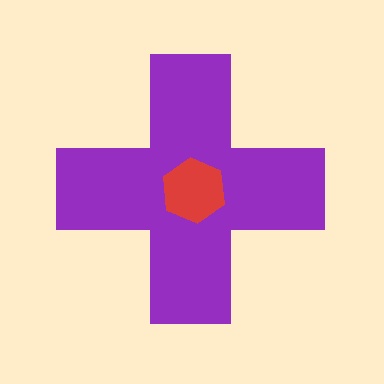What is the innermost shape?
The red hexagon.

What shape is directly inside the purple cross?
The red hexagon.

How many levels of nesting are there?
2.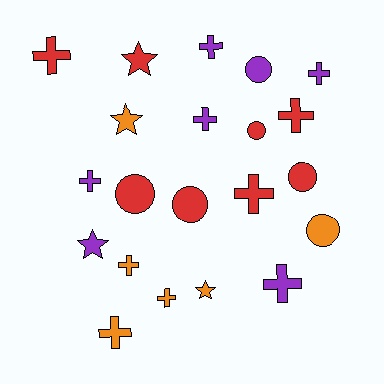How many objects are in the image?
There are 21 objects.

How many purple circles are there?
There is 1 purple circle.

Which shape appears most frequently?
Cross, with 11 objects.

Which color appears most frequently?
Red, with 8 objects.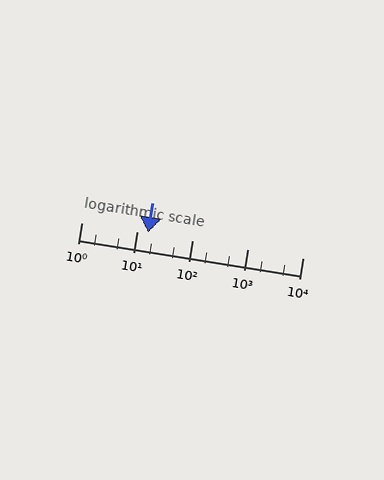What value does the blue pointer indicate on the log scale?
The pointer indicates approximately 16.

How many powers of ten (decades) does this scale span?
The scale spans 4 decades, from 1 to 10000.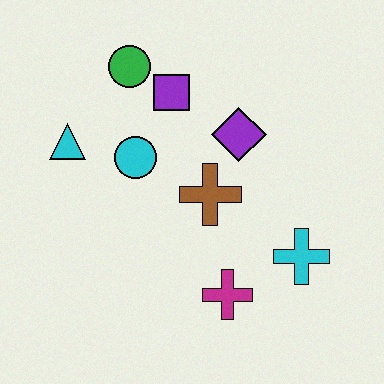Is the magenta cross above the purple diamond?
No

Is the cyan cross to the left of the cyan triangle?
No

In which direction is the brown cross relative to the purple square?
The brown cross is below the purple square.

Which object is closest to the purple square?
The green circle is closest to the purple square.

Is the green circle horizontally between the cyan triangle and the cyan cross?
Yes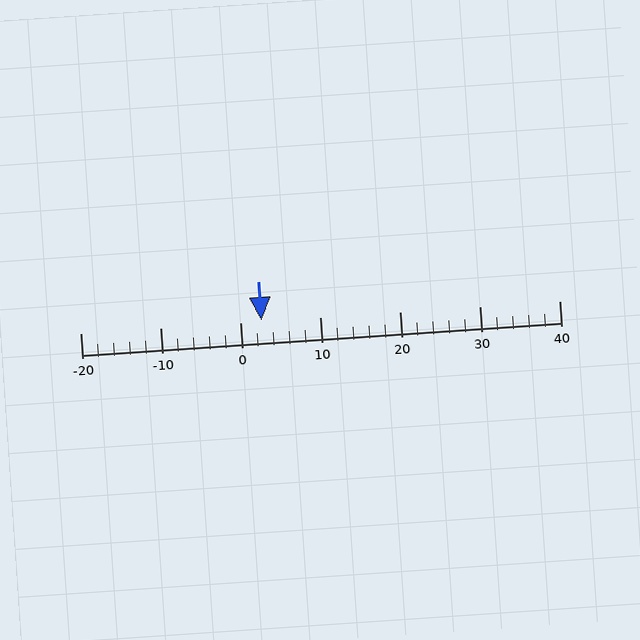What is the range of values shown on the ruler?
The ruler shows values from -20 to 40.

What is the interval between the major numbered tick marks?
The major tick marks are spaced 10 units apart.